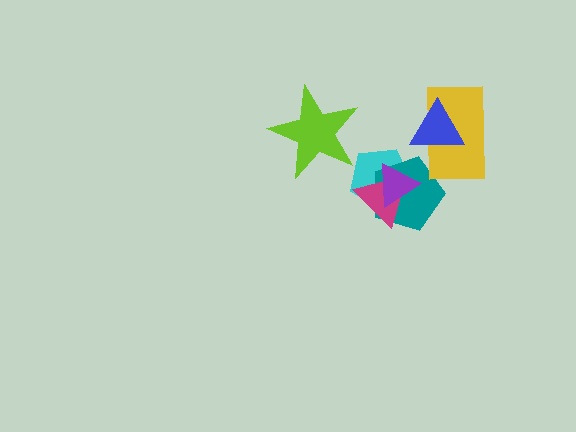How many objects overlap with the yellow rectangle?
1 object overlaps with the yellow rectangle.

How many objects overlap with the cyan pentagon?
3 objects overlap with the cyan pentagon.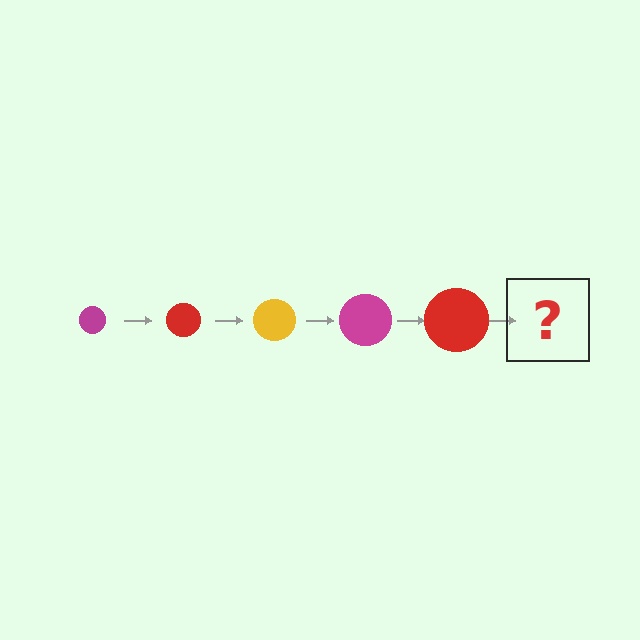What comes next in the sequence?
The next element should be a yellow circle, larger than the previous one.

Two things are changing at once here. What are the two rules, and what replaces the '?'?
The two rules are that the circle grows larger each step and the color cycles through magenta, red, and yellow. The '?' should be a yellow circle, larger than the previous one.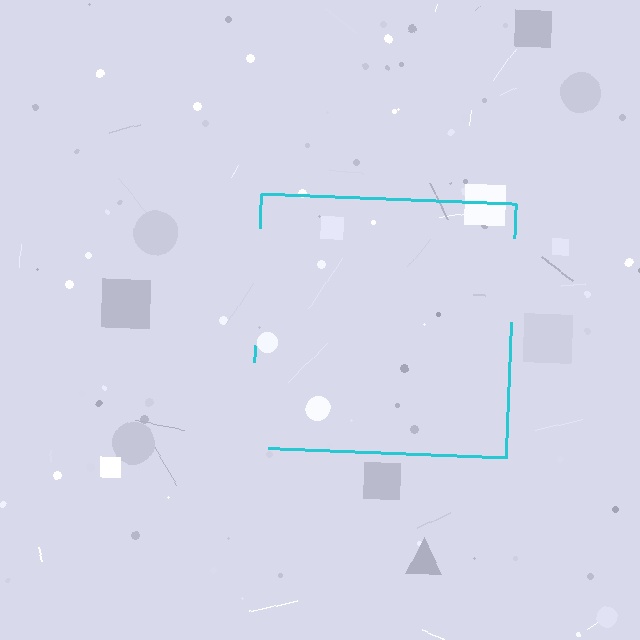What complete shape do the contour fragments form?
The contour fragments form a square.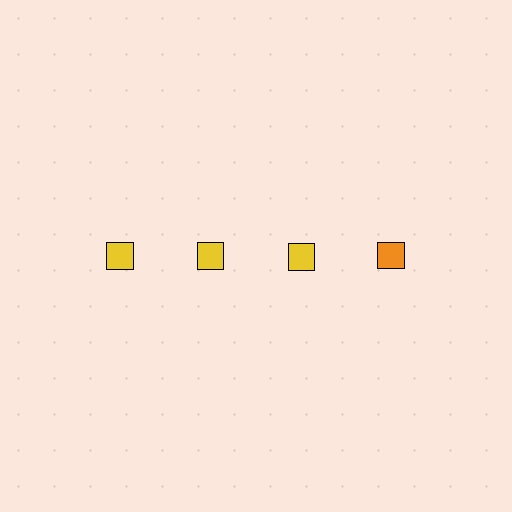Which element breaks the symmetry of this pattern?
The orange square in the top row, second from right column breaks the symmetry. All other shapes are yellow squares.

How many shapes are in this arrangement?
There are 4 shapes arranged in a grid pattern.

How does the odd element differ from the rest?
It has a different color: orange instead of yellow.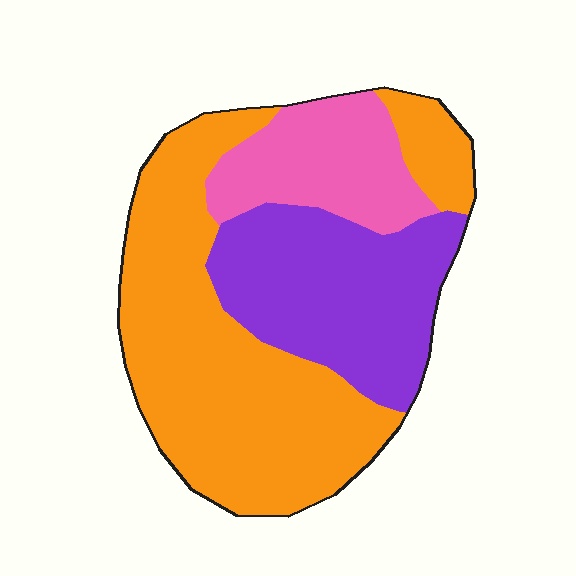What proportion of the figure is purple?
Purple covers about 30% of the figure.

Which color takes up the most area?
Orange, at roughly 55%.